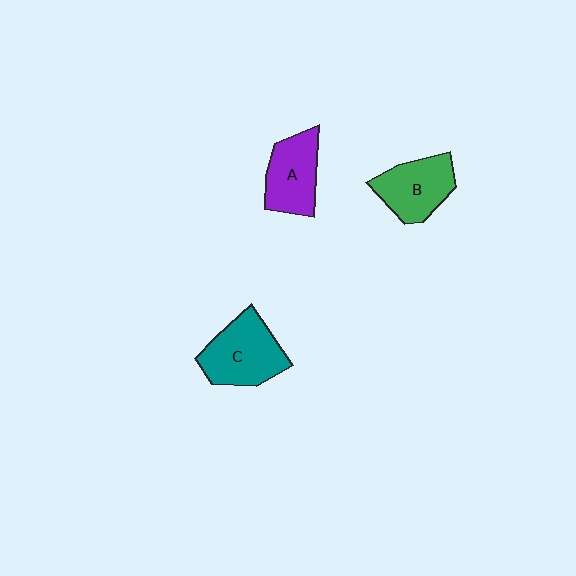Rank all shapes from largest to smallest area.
From largest to smallest: C (teal), B (green), A (purple).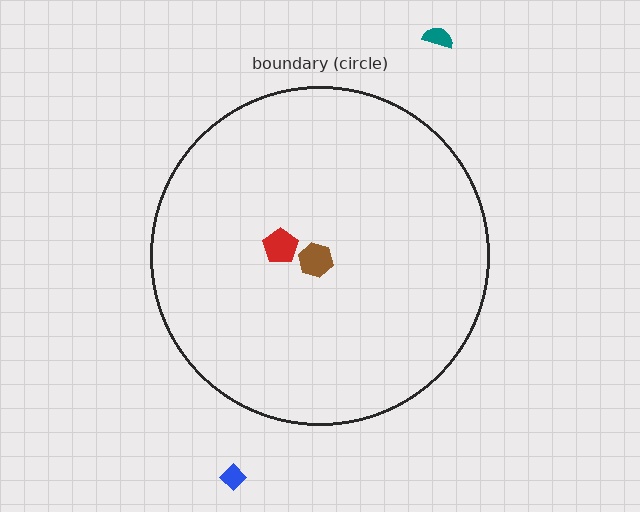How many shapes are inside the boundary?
2 inside, 2 outside.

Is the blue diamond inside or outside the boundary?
Outside.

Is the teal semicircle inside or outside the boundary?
Outside.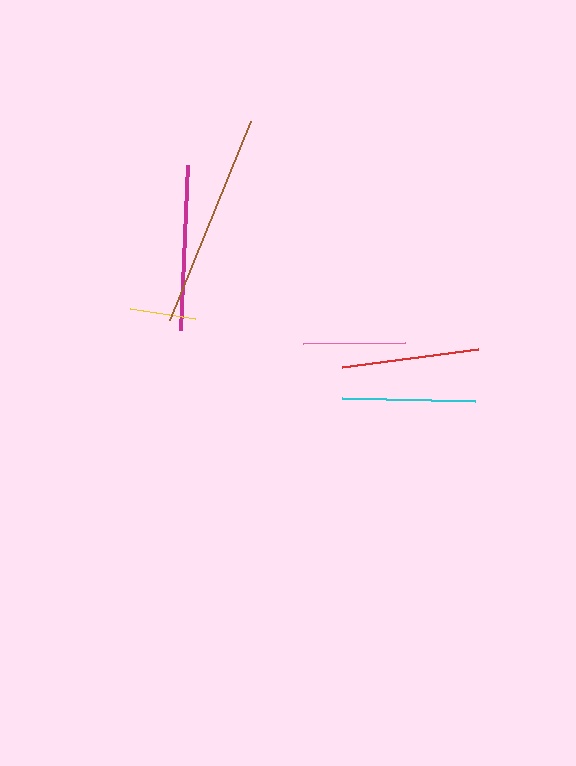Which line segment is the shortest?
The yellow line is the shortest at approximately 66 pixels.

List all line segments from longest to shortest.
From longest to shortest: brown, magenta, red, cyan, pink, yellow.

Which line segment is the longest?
The brown line is the longest at approximately 215 pixels.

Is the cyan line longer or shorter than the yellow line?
The cyan line is longer than the yellow line.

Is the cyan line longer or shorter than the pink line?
The cyan line is longer than the pink line.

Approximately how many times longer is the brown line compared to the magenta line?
The brown line is approximately 1.3 times the length of the magenta line.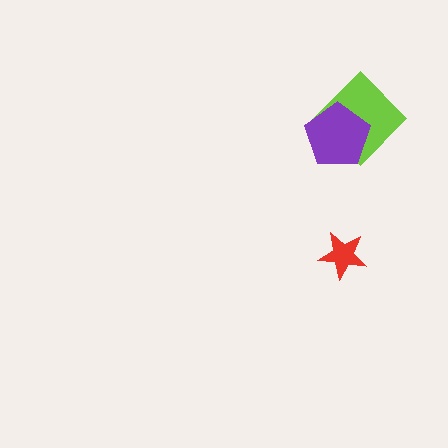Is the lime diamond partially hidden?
Yes, it is partially covered by another shape.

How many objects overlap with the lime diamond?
1 object overlaps with the lime diamond.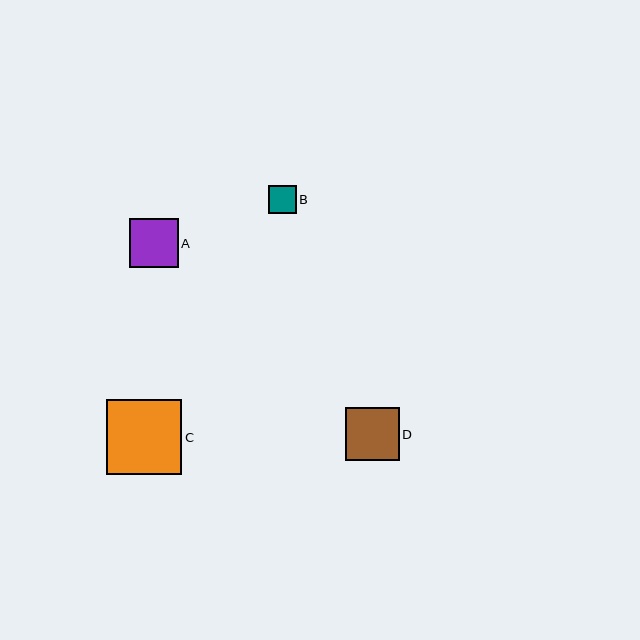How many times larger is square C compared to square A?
Square C is approximately 1.5 times the size of square A.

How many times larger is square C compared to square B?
Square C is approximately 2.7 times the size of square B.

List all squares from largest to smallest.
From largest to smallest: C, D, A, B.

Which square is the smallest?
Square B is the smallest with a size of approximately 28 pixels.